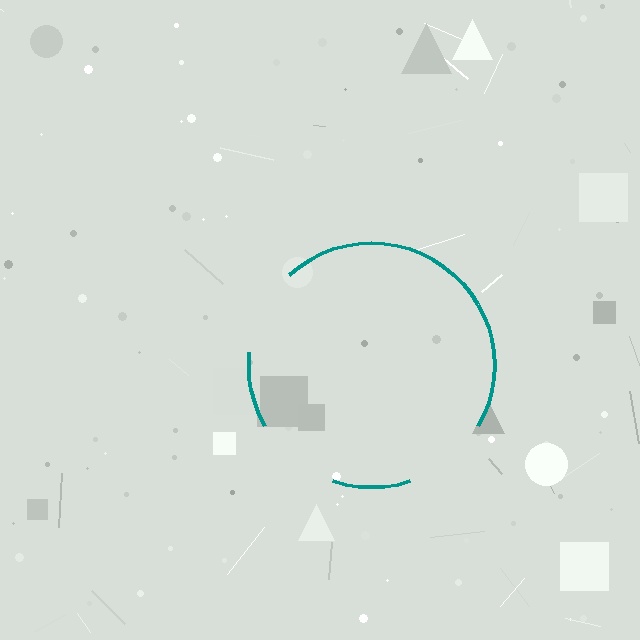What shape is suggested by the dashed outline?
The dashed outline suggests a circle.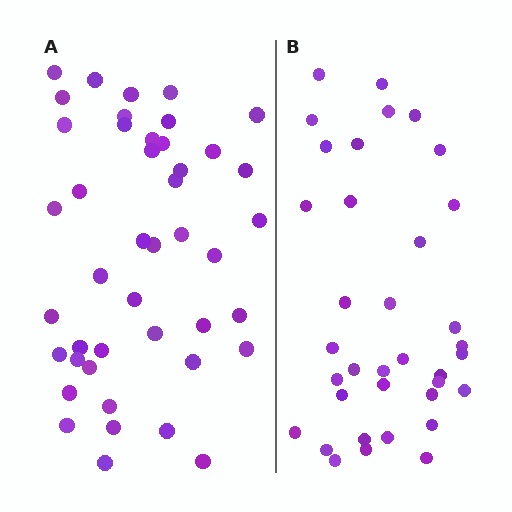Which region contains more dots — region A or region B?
Region A (the left region) has more dots.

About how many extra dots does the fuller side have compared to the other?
Region A has roughly 8 or so more dots than region B.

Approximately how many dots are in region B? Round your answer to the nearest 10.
About 40 dots. (The exact count is 36, which rounds to 40.)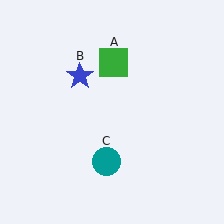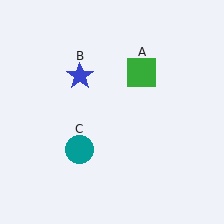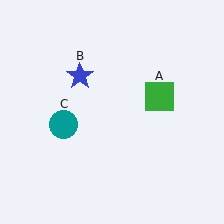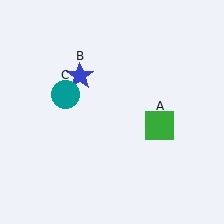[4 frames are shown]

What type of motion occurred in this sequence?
The green square (object A), teal circle (object C) rotated clockwise around the center of the scene.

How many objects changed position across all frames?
2 objects changed position: green square (object A), teal circle (object C).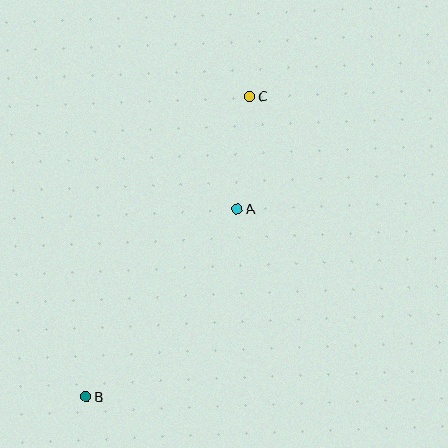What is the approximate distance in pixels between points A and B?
The distance between A and B is approximately 241 pixels.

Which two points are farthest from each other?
Points B and C are farthest from each other.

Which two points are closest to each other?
Points A and C are closest to each other.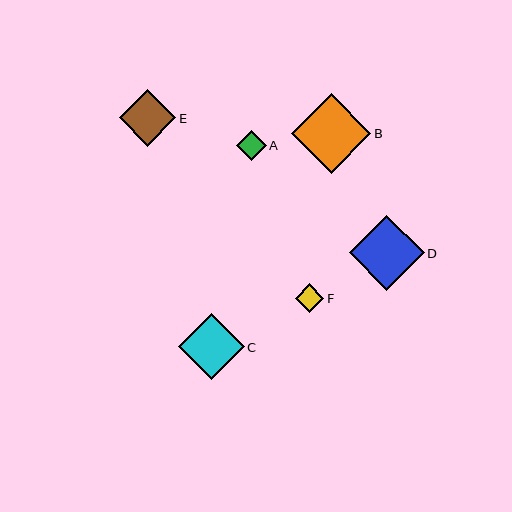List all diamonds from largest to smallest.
From largest to smallest: B, D, C, E, A, F.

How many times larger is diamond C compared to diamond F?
Diamond C is approximately 2.3 times the size of diamond F.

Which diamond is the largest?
Diamond B is the largest with a size of approximately 79 pixels.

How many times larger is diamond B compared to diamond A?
Diamond B is approximately 2.7 times the size of diamond A.